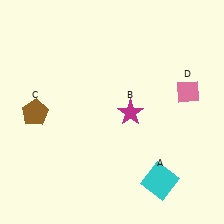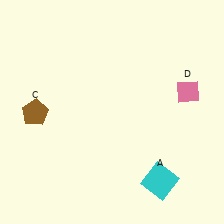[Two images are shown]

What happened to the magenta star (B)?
The magenta star (B) was removed in Image 2. It was in the bottom-right area of Image 1.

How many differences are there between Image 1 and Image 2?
There is 1 difference between the two images.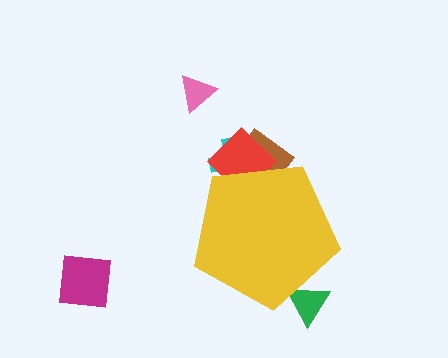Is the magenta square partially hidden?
No, the magenta square is fully visible.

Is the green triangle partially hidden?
Yes, the green triangle is partially hidden behind the yellow pentagon.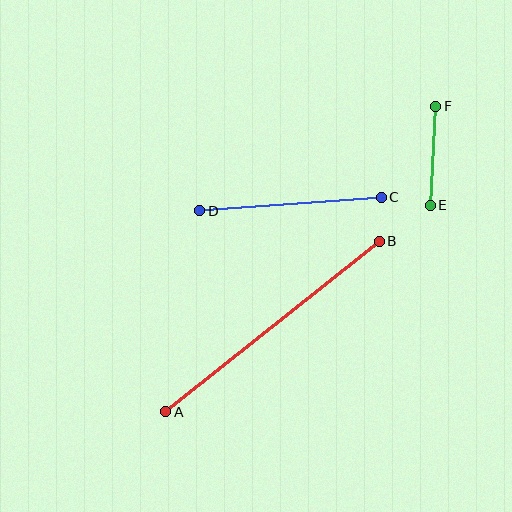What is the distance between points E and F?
The distance is approximately 99 pixels.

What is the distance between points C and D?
The distance is approximately 182 pixels.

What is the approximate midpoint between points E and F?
The midpoint is at approximately (433, 156) pixels.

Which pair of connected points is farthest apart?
Points A and B are farthest apart.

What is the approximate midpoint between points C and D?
The midpoint is at approximately (291, 204) pixels.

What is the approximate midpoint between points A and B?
The midpoint is at approximately (273, 327) pixels.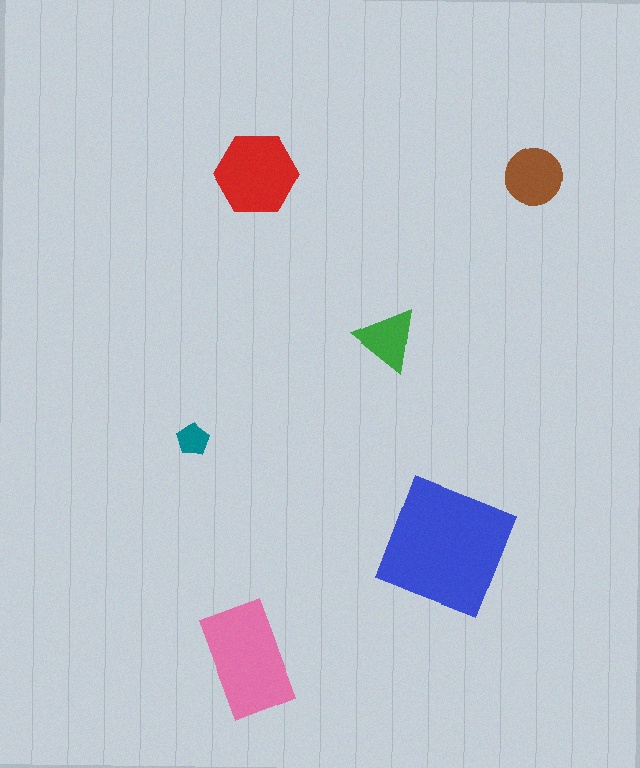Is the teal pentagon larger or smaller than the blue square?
Smaller.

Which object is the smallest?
The teal pentagon.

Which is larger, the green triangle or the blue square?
The blue square.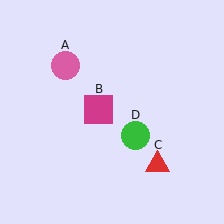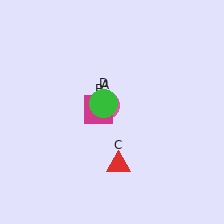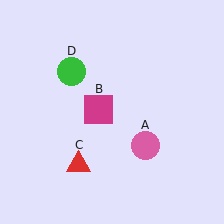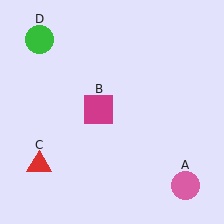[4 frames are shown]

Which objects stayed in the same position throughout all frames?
Magenta square (object B) remained stationary.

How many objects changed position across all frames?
3 objects changed position: pink circle (object A), red triangle (object C), green circle (object D).